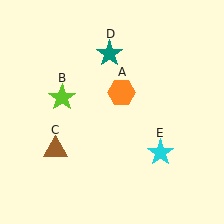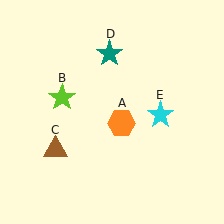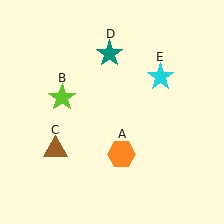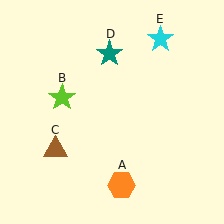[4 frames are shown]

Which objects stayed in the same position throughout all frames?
Lime star (object B) and brown triangle (object C) and teal star (object D) remained stationary.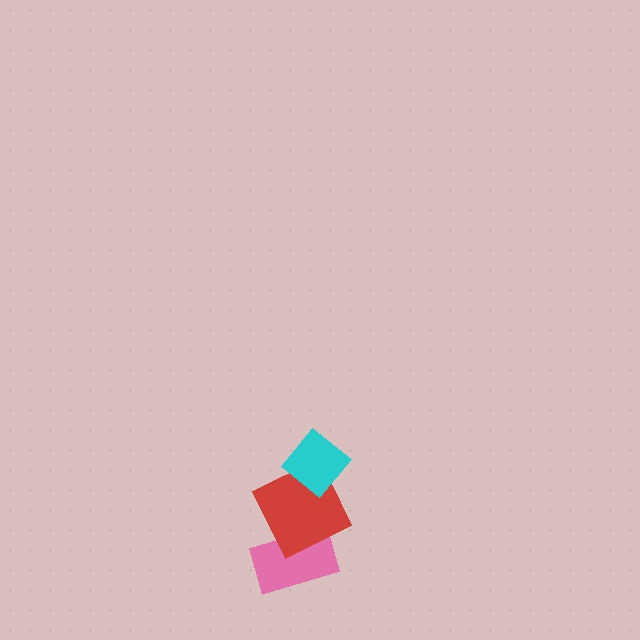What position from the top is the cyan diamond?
The cyan diamond is 1st from the top.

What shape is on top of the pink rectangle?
The red square is on top of the pink rectangle.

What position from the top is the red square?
The red square is 2nd from the top.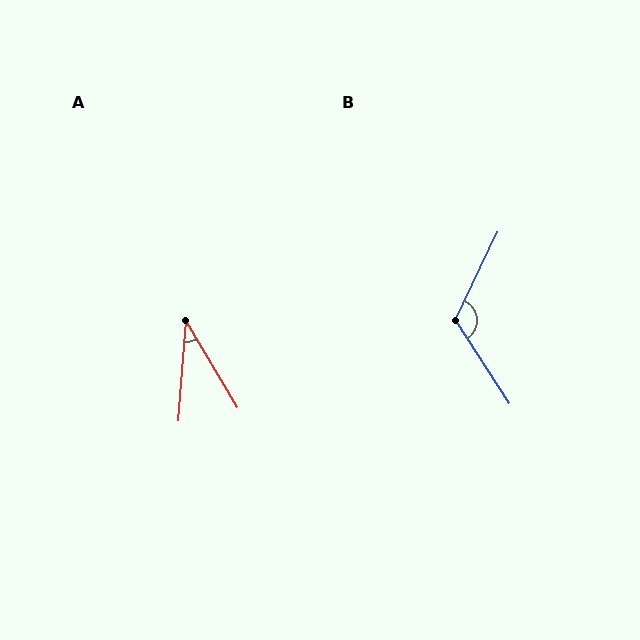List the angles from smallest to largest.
A (35°), B (121°).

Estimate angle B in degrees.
Approximately 121 degrees.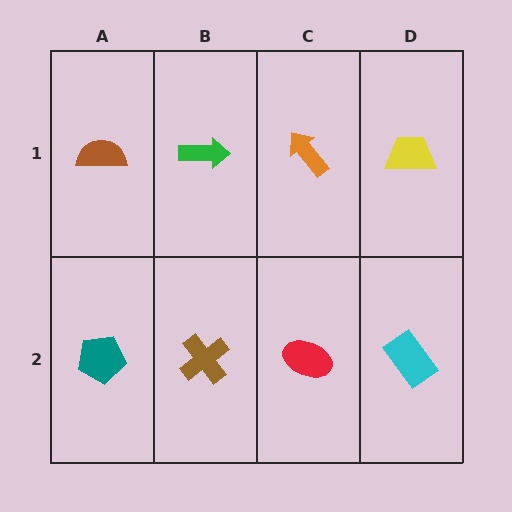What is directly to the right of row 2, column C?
A cyan rectangle.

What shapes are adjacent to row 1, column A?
A teal pentagon (row 2, column A), a green arrow (row 1, column B).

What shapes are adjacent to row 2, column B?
A green arrow (row 1, column B), a teal pentagon (row 2, column A), a red ellipse (row 2, column C).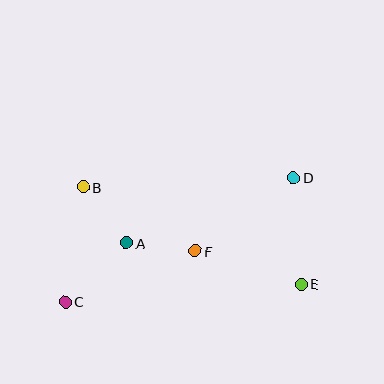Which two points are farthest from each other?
Points C and D are farthest from each other.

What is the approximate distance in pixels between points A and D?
The distance between A and D is approximately 179 pixels.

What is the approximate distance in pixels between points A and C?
The distance between A and C is approximately 85 pixels.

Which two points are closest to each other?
Points A and F are closest to each other.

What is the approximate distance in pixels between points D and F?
The distance between D and F is approximately 123 pixels.